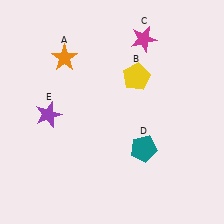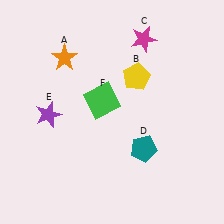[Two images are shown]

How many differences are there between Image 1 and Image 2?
There is 1 difference between the two images.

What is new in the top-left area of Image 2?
A green square (F) was added in the top-left area of Image 2.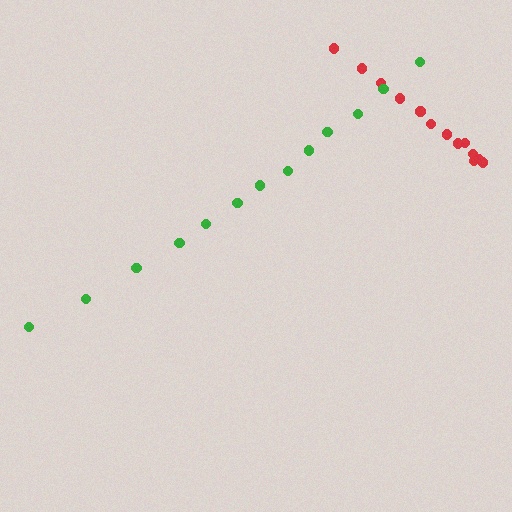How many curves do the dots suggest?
There are 2 distinct paths.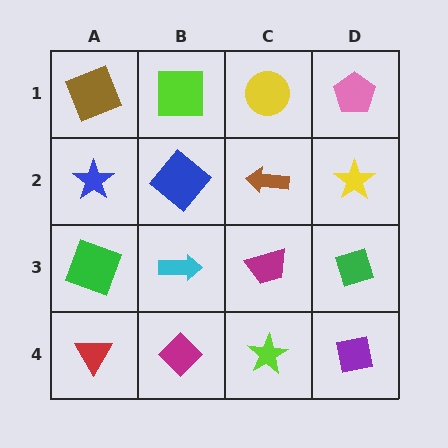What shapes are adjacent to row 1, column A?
A blue star (row 2, column A), a lime square (row 1, column B).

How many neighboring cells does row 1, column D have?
2.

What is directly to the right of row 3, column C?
A green diamond.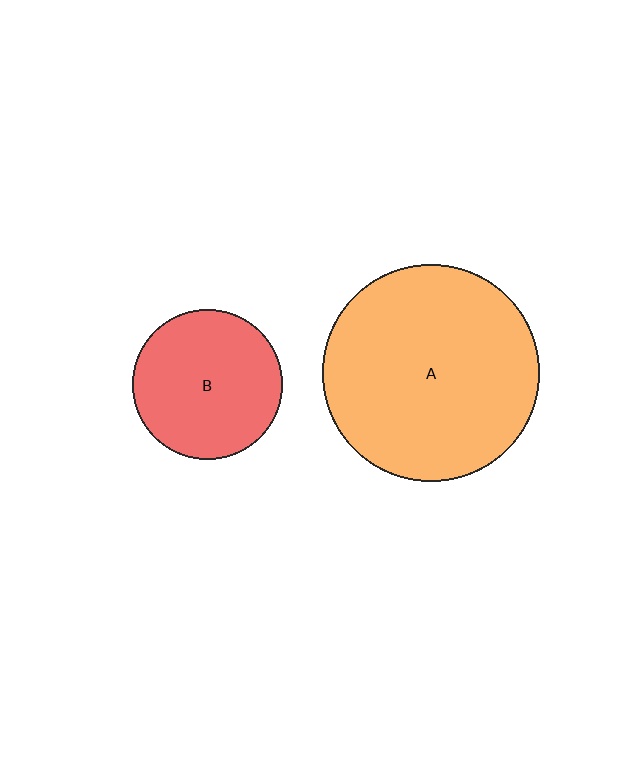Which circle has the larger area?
Circle A (orange).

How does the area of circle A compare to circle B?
Approximately 2.1 times.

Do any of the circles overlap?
No, none of the circles overlap.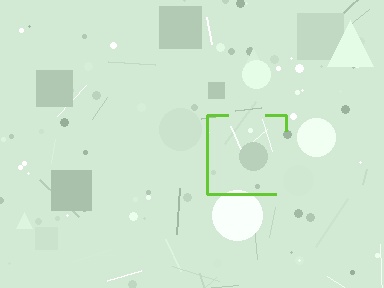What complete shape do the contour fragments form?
The contour fragments form a square.